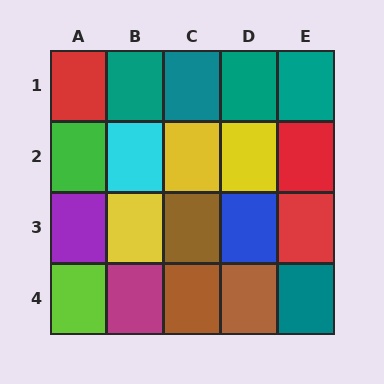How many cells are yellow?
3 cells are yellow.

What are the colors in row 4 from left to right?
Lime, magenta, brown, brown, teal.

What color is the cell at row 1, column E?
Teal.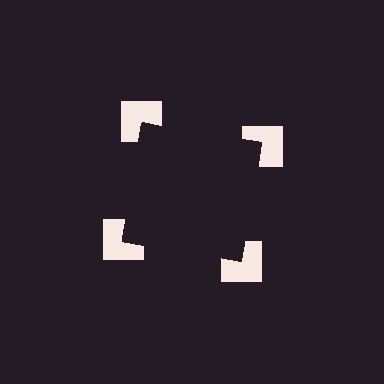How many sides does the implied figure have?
4 sides.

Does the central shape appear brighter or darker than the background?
It typically appears slightly darker than the background, even though no actual brightness change is drawn.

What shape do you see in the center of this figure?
An illusory square — its edges are inferred from the aligned wedge cuts in the notched squares, not physically drawn.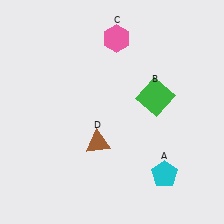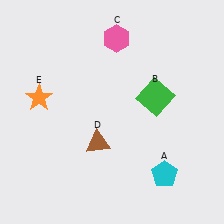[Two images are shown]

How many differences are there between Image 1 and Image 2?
There is 1 difference between the two images.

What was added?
An orange star (E) was added in Image 2.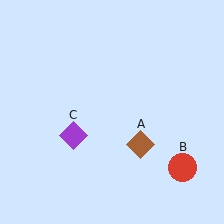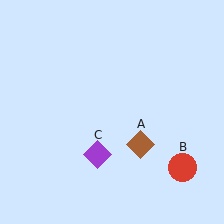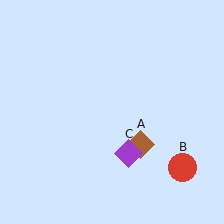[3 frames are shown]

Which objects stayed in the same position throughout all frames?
Brown diamond (object A) and red circle (object B) remained stationary.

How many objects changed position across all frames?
1 object changed position: purple diamond (object C).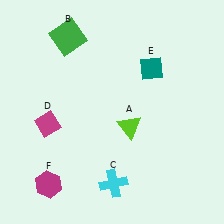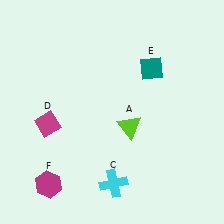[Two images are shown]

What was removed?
The green square (B) was removed in Image 2.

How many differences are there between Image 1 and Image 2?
There is 1 difference between the two images.